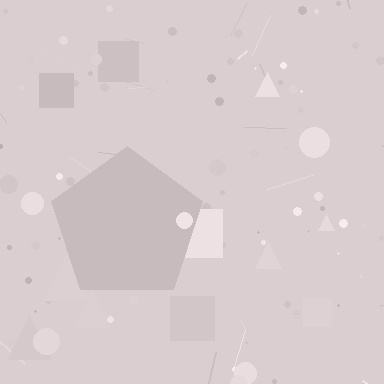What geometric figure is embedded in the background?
A pentagon is embedded in the background.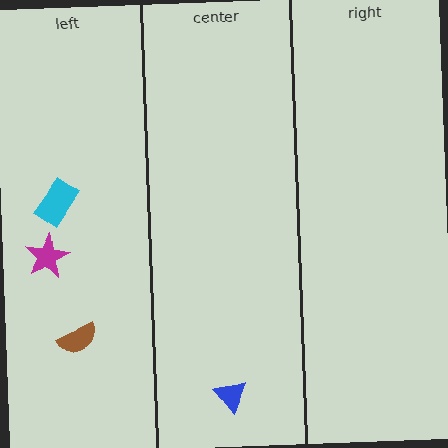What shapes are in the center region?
The blue triangle.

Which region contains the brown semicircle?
The left region.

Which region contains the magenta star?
The left region.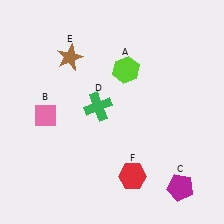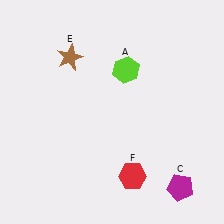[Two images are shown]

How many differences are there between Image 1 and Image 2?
There are 2 differences between the two images.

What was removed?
The green cross (D), the pink diamond (B) were removed in Image 2.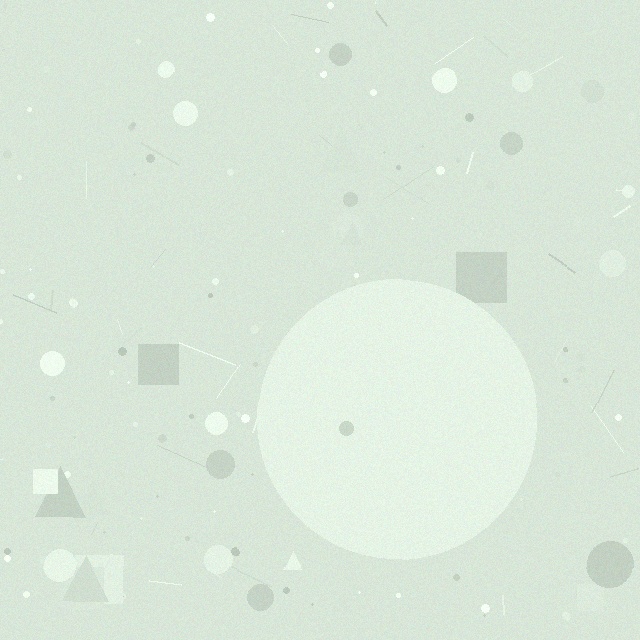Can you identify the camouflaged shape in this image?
The camouflaged shape is a circle.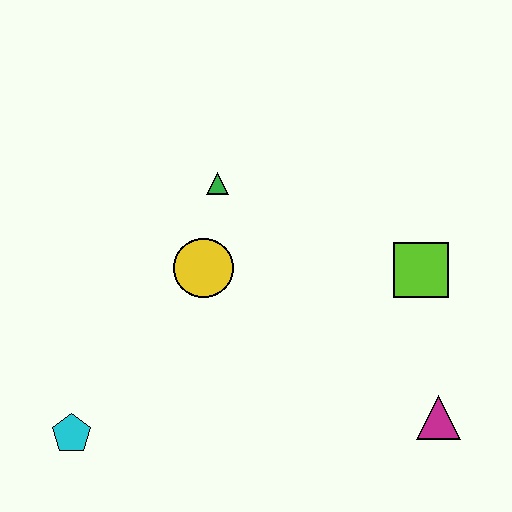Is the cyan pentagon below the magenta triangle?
Yes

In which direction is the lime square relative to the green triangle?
The lime square is to the right of the green triangle.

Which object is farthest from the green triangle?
The magenta triangle is farthest from the green triangle.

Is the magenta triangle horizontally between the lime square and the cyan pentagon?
No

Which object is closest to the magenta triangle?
The lime square is closest to the magenta triangle.